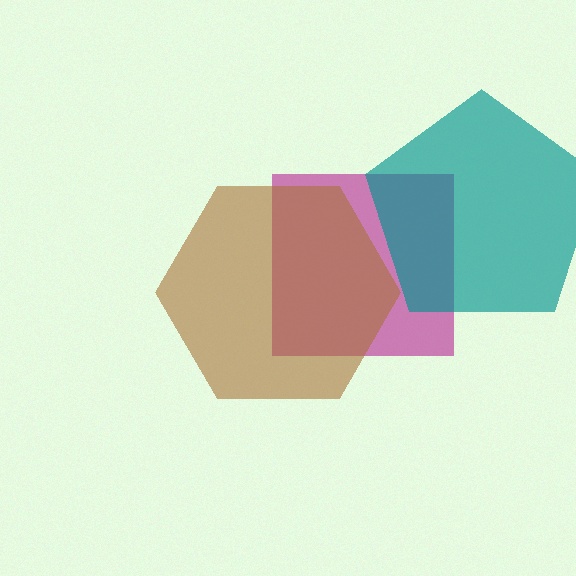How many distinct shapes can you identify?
There are 3 distinct shapes: a magenta square, a brown hexagon, a teal pentagon.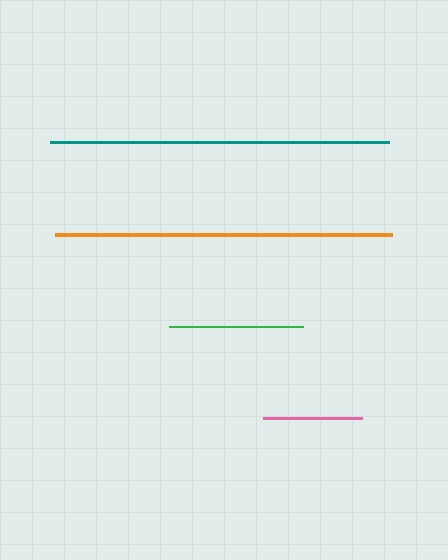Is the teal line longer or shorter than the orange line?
The teal line is longer than the orange line.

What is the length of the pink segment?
The pink segment is approximately 99 pixels long.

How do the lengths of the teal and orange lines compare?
The teal and orange lines are approximately the same length.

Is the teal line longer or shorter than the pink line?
The teal line is longer than the pink line.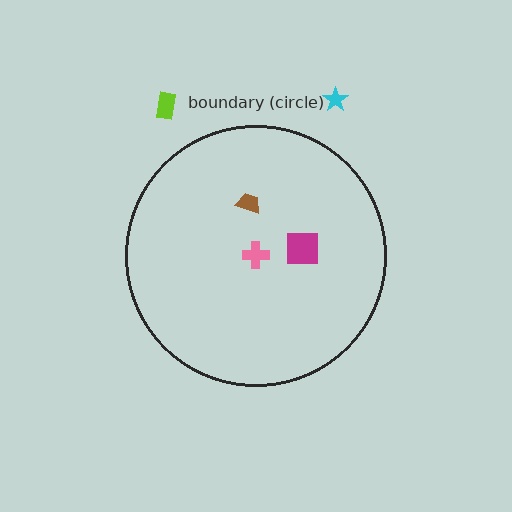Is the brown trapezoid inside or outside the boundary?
Inside.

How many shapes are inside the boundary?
3 inside, 2 outside.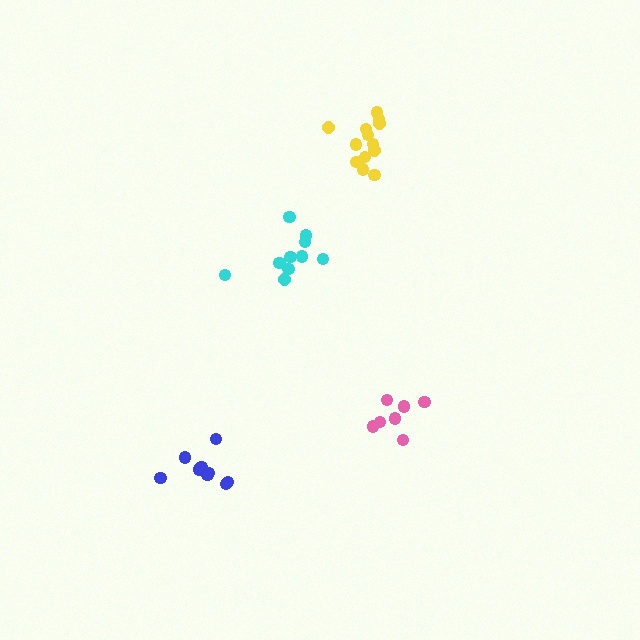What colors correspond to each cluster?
The clusters are colored: pink, cyan, blue, yellow.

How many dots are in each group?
Group 1: 7 dots, Group 2: 10 dots, Group 3: 9 dots, Group 4: 13 dots (39 total).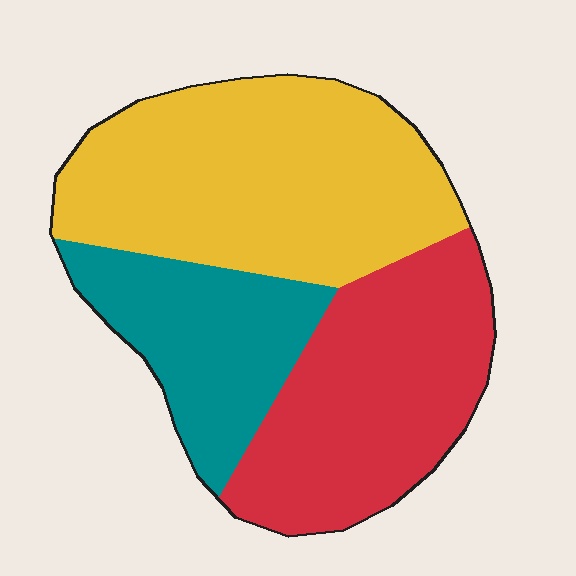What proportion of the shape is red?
Red covers roughly 35% of the shape.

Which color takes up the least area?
Teal, at roughly 20%.